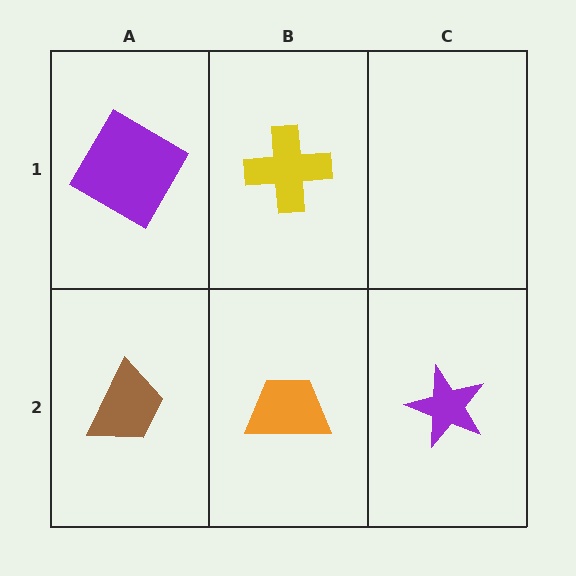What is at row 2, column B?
An orange trapezoid.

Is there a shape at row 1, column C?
No, that cell is empty.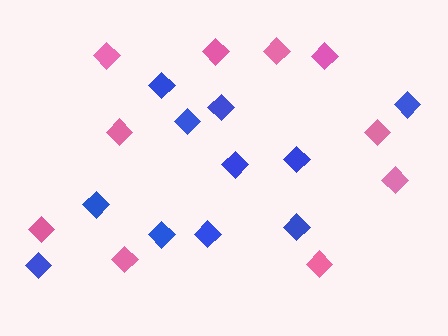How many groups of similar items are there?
There are 2 groups: one group of blue diamonds (11) and one group of pink diamonds (10).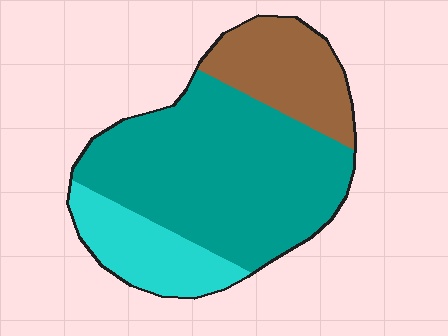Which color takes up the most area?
Teal, at roughly 60%.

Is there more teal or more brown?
Teal.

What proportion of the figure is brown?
Brown takes up between a sixth and a third of the figure.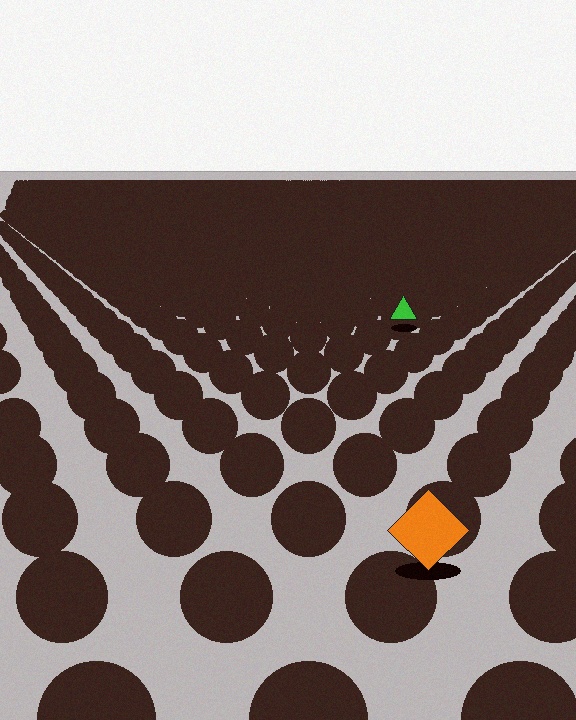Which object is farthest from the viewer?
The green triangle is farthest from the viewer. It appears smaller and the ground texture around it is denser.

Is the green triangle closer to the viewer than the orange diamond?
No. The orange diamond is closer — you can tell from the texture gradient: the ground texture is coarser near it.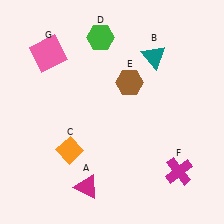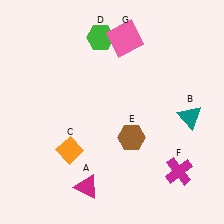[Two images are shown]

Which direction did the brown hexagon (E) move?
The brown hexagon (E) moved down.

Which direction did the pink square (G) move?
The pink square (G) moved right.